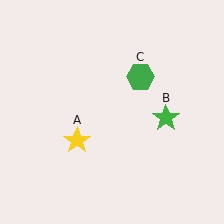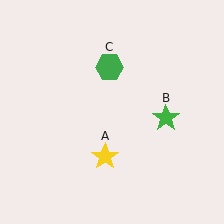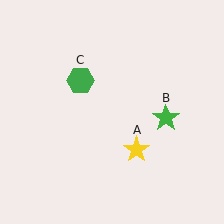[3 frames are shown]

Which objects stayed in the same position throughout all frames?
Green star (object B) remained stationary.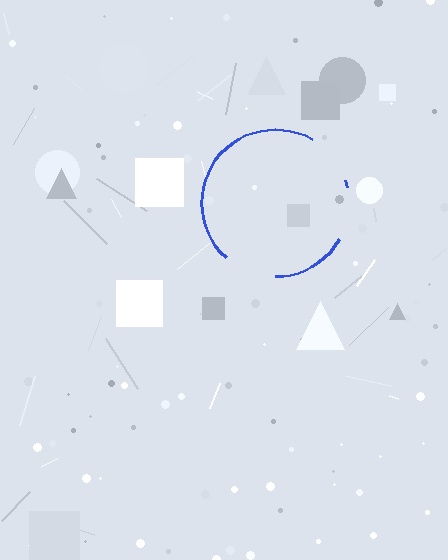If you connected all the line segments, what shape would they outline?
They would outline a circle.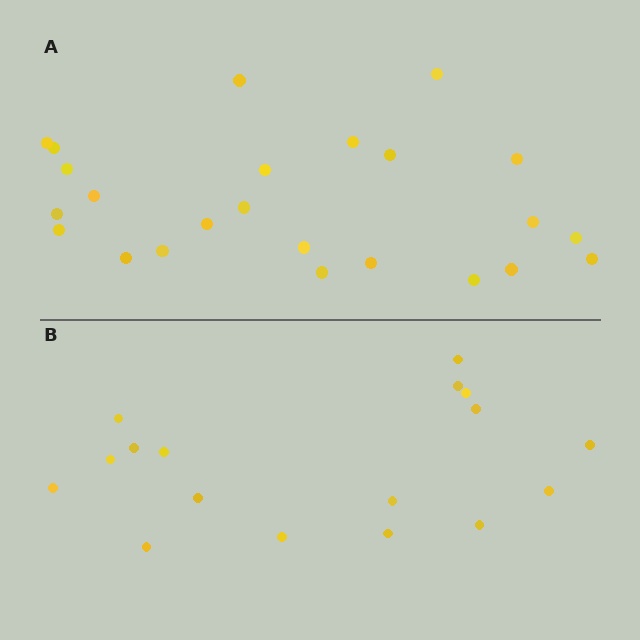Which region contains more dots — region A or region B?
Region A (the top region) has more dots.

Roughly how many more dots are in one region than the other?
Region A has roughly 8 or so more dots than region B.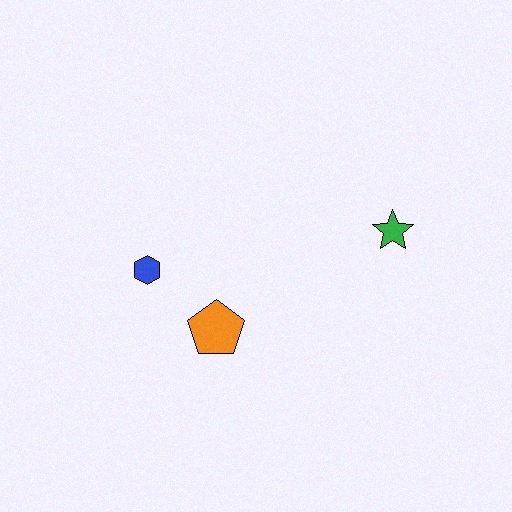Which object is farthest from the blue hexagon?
The green star is farthest from the blue hexagon.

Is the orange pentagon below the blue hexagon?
Yes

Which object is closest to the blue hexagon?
The orange pentagon is closest to the blue hexagon.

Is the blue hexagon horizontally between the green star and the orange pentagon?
No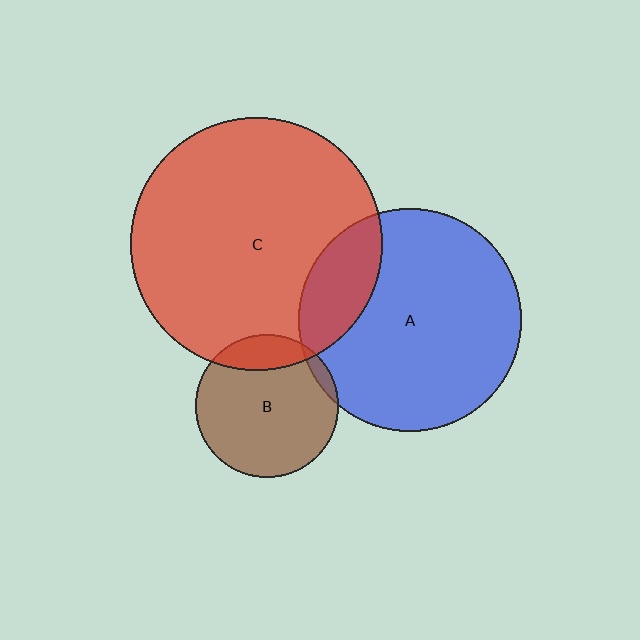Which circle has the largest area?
Circle C (red).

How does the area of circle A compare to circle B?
Approximately 2.4 times.